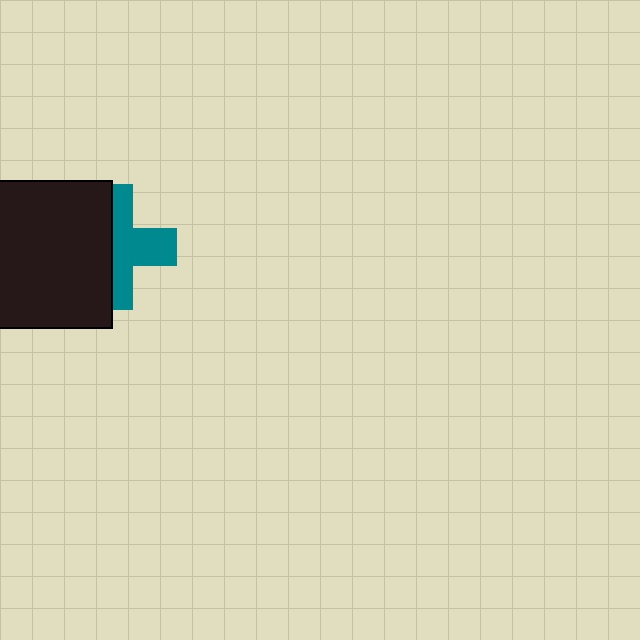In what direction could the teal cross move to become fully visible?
The teal cross could move right. That would shift it out from behind the black square entirely.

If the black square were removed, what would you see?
You would see the complete teal cross.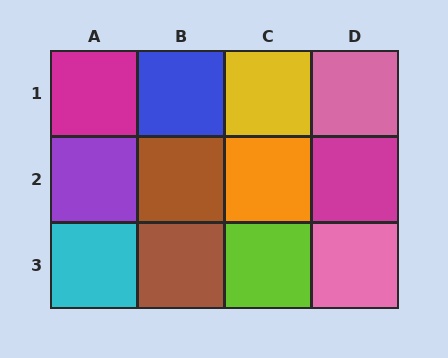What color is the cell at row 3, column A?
Cyan.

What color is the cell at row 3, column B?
Brown.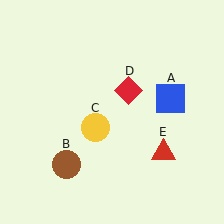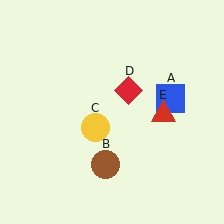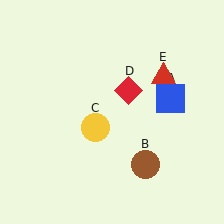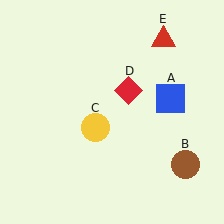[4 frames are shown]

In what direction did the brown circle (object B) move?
The brown circle (object B) moved right.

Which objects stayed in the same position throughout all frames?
Blue square (object A) and yellow circle (object C) and red diamond (object D) remained stationary.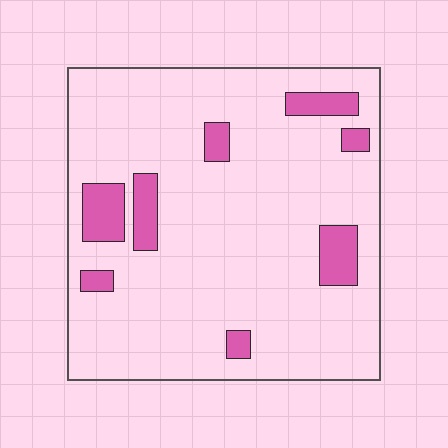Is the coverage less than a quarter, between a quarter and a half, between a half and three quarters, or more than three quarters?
Less than a quarter.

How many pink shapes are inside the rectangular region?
8.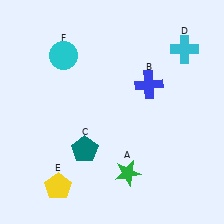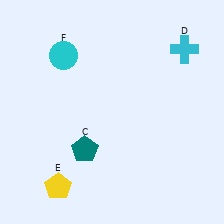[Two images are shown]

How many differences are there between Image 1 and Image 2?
There are 2 differences between the two images.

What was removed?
The green star (A), the blue cross (B) were removed in Image 2.